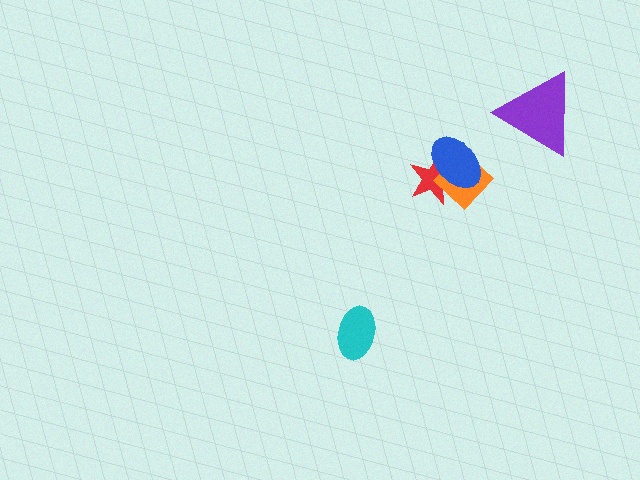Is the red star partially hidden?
Yes, it is partially covered by another shape.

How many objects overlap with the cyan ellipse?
0 objects overlap with the cyan ellipse.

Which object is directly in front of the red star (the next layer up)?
The orange diamond is directly in front of the red star.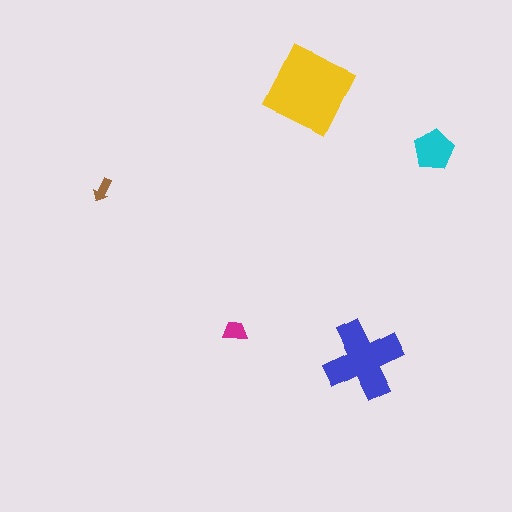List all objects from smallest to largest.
The brown arrow, the magenta trapezoid, the cyan pentagon, the blue cross, the yellow square.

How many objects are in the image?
There are 5 objects in the image.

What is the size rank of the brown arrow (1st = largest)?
5th.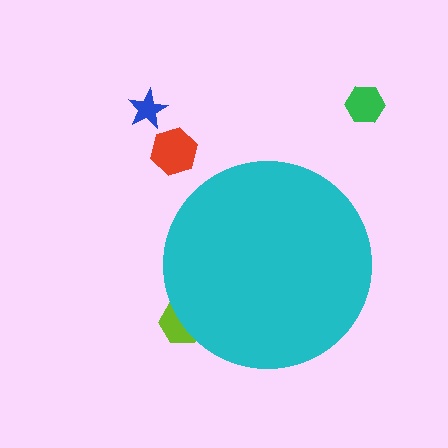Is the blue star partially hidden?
No, the blue star is fully visible.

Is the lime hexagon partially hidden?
Yes, the lime hexagon is partially hidden behind the cyan circle.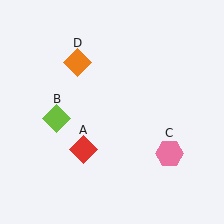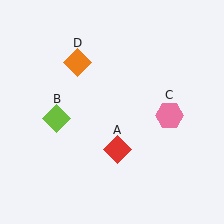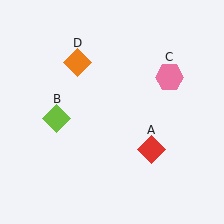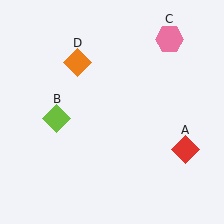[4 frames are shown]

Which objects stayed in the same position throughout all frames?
Lime diamond (object B) and orange diamond (object D) remained stationary.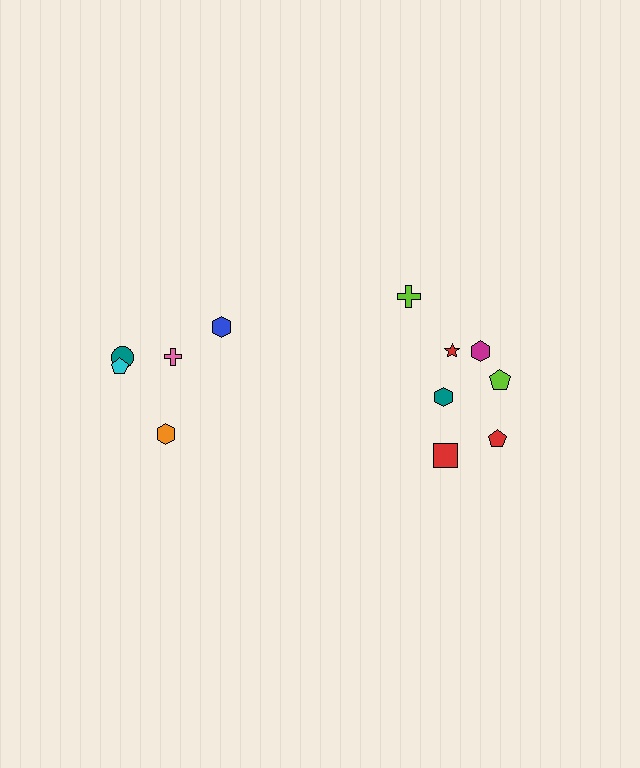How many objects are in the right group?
There are 7 objects.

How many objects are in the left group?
There are 5 objects.